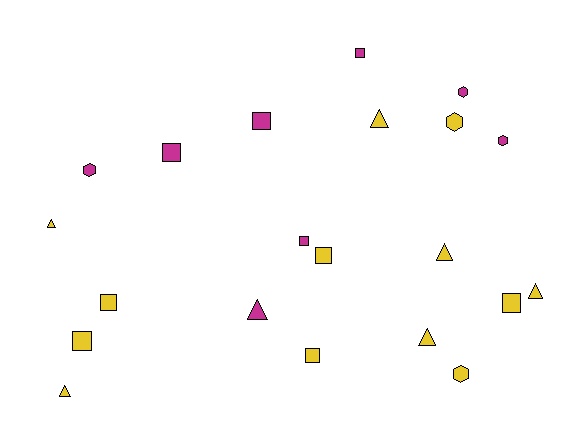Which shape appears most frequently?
Square, with 9 objects.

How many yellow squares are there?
There are 5 yellow squares.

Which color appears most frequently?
Yellow, with 13 objects.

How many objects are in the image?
There are 21 objects.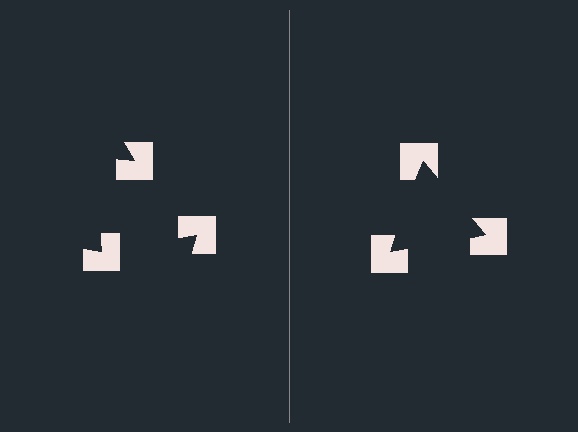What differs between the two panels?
The notched squares are positioned identically on both sides; only the wedge orientations differ. On the right they align to a triangle; on the left they are misaligned.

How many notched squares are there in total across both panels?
6 — 3 on each side.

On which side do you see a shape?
An illusory triangle appears on the right side. On the left side the wedge cuts are rotated, so no coherent shape forms.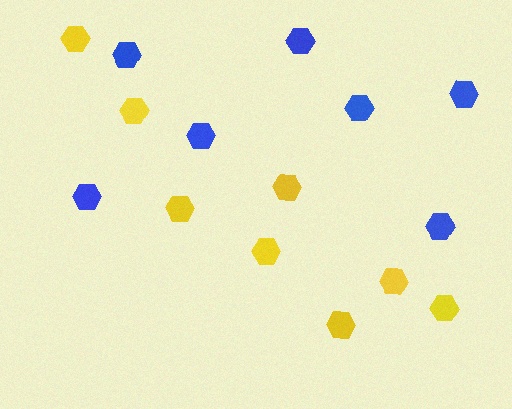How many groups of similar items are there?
There are 2 groups: one group of blue hexagons (7) and one group of yellow hexagons (8).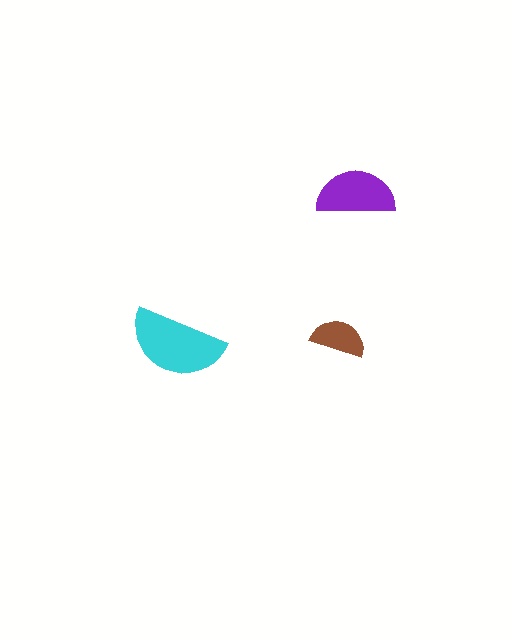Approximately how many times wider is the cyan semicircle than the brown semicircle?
About 1.5 times wider.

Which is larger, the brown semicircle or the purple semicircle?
The purple one.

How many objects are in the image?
There are 3 objects in the image.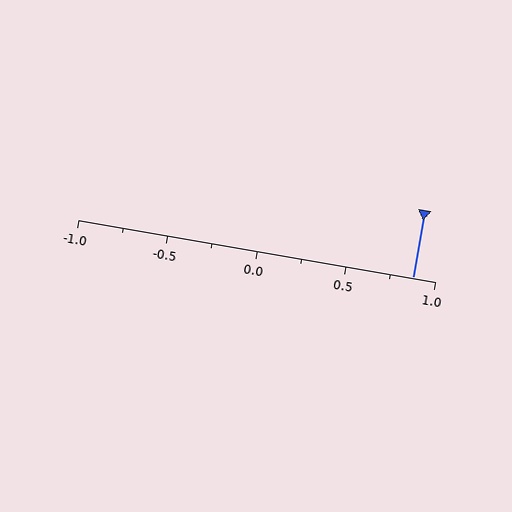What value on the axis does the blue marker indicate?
The marker indicates approximately 0.88.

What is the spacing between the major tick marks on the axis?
The major ticks are spaced 0.5 apart.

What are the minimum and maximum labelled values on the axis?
The axis runs from -1.0 to 1.0.